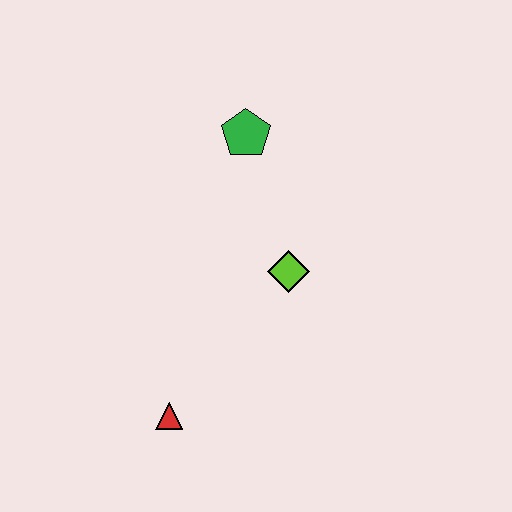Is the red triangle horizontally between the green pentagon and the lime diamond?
No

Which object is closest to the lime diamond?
The green pentagon is closest to the lime diamond.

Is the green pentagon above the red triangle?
Yes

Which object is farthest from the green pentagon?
The red triangle is farthest from the green pentagon.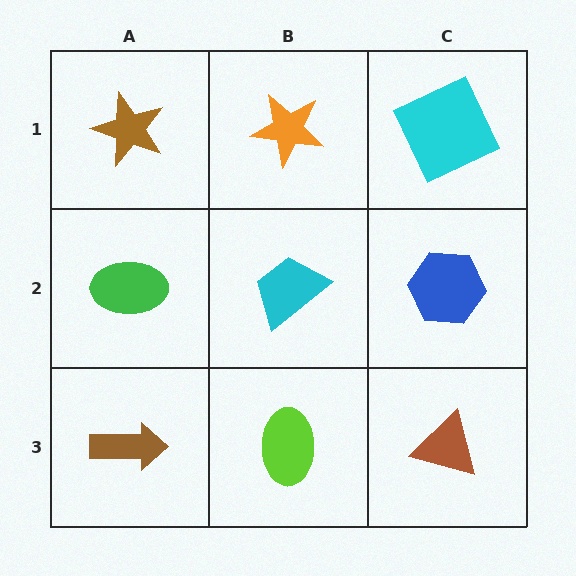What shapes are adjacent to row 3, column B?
A cyan trapezoid (row 2, column B), a brown arrow (row 3, column A), a brown triangle (row 3, column C).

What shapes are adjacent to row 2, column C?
A cyan square (row 1, column C), a brown triangle (row 3, column C), a cyan trapezoid (row 2, column B).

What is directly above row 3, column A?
A green ellipse.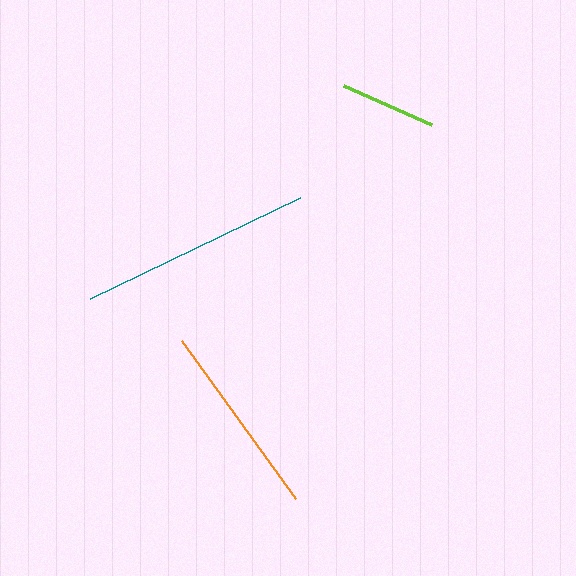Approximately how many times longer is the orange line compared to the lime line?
The orange line is approximately 2.0 times the length of the lime line.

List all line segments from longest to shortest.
From longest to shortest: teal, orange, lime.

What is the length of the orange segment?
The orange segment is approximately 195 pixels long.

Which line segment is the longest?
The teal line is the longest at approximately 233 pixels.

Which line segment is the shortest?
The lime line is the shortest at approximately 96 pixels.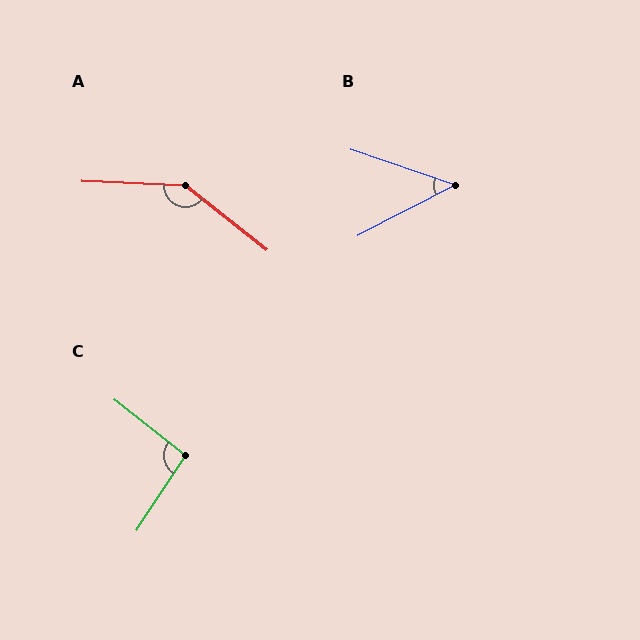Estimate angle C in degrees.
Approximately 95 degrees.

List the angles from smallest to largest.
B (46°), C (95°), A (144°).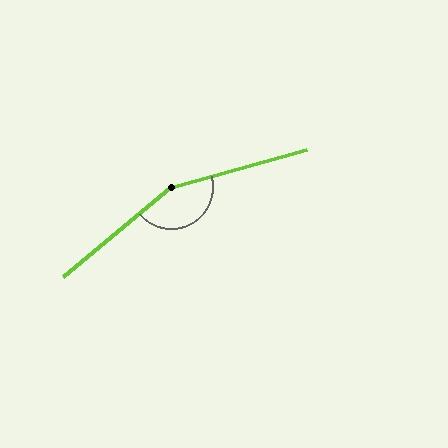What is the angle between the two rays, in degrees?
Approximately 156 degrees.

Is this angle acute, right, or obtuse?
It is obtuse.